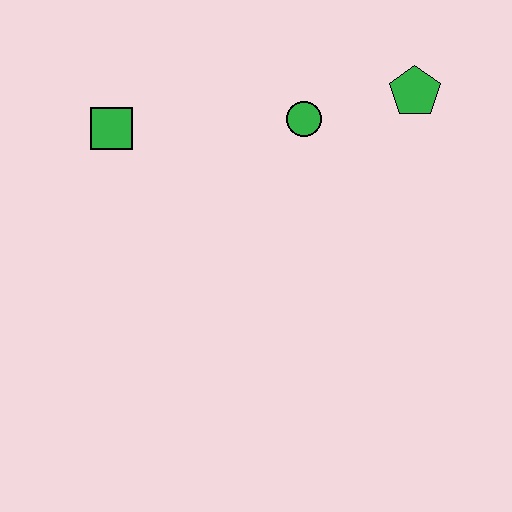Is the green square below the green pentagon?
Yes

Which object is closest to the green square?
The green circle is closest to the green square.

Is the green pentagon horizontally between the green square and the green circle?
No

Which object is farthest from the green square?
The green pentagon is farthest from the green square.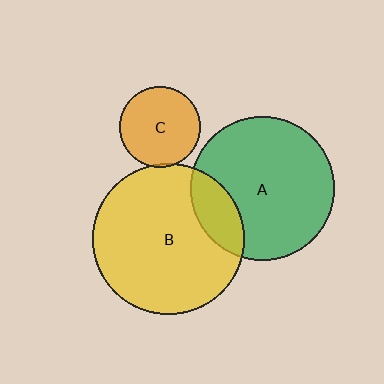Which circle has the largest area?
Circle B (yellow).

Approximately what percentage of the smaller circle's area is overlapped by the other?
Approximately 5%.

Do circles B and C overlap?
Yes.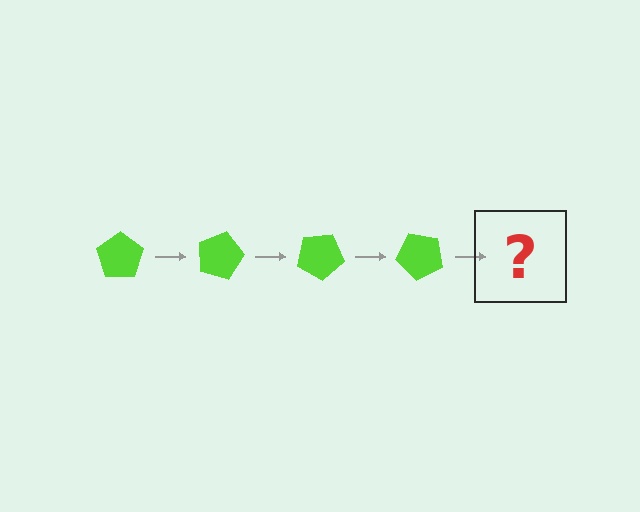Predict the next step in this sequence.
The next step is a lime pentagon rotated 60 degrees.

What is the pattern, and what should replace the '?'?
The pattern is that the pentagon rotates 15 degrees each step. The '?' should be a lime pentagon rotated 60 degrees.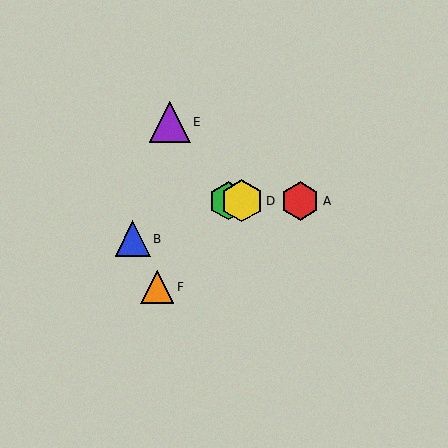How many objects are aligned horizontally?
3 objects (A, C, D) are aligned horizontally.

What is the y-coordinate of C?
Object C is at y≈201.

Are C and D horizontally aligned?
Yes, both are at y≈201.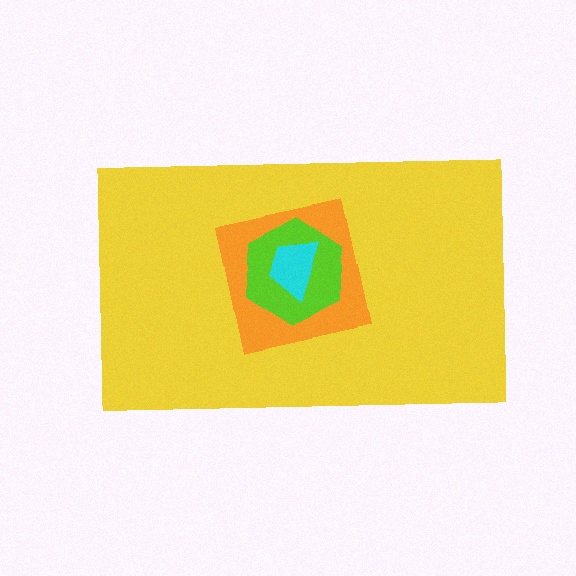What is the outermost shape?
The yellow rectangle.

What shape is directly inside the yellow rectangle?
The orange square.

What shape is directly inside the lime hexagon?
The cyan trapezoid.